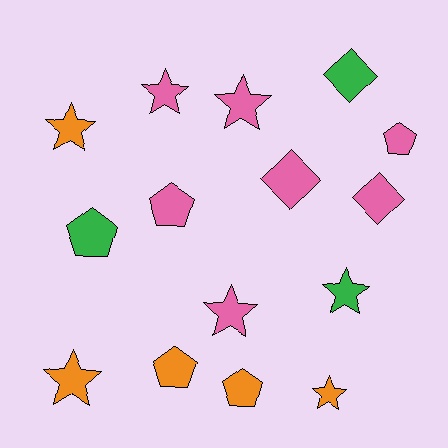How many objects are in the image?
There are 15 objects.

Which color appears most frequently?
Pink, with 7 objects.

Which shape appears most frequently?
Star, with 7 objects.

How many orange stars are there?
There are 3 orange stars.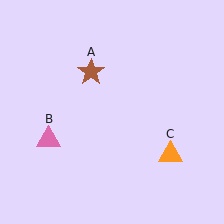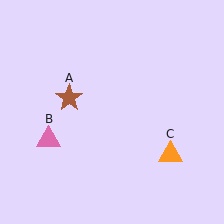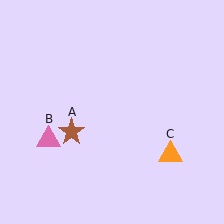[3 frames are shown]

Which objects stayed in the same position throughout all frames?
Pink triangle (object B) and orange triangle (object C) remained stationary.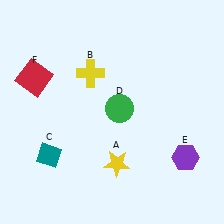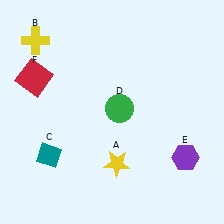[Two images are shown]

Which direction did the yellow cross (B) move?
The yellow cross (B) moved left.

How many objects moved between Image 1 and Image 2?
1 object moved between the two images.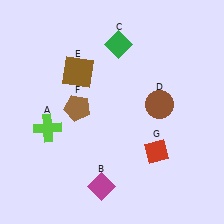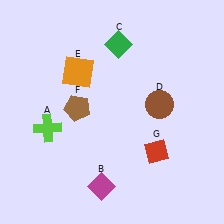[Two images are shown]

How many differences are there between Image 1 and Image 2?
There is 1 difference between the two images.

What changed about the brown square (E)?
In Image 1, E is brown. In Image 2, it changed to orange.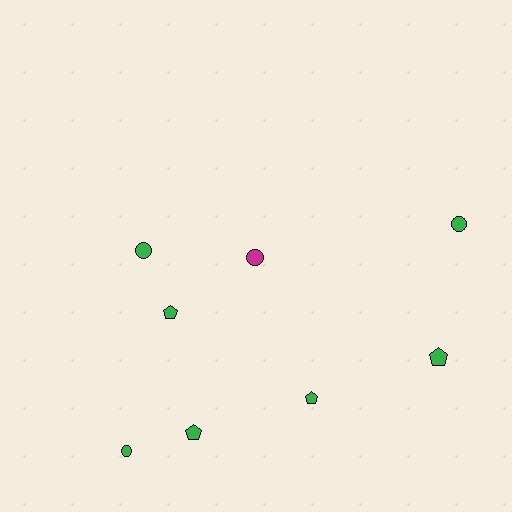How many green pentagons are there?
There are 4 green pentagons.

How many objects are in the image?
There are 8 objects.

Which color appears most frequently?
Green, with 7 objects.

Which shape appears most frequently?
Circle, with 4 objects.